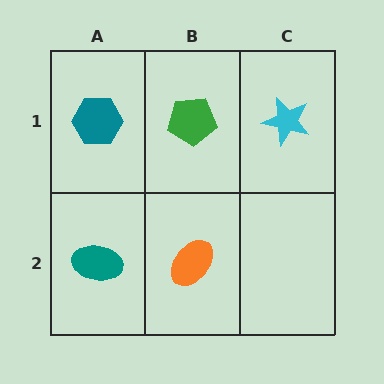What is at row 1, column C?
A cyan star.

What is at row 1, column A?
A teal hexagon.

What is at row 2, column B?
An orange ellipse.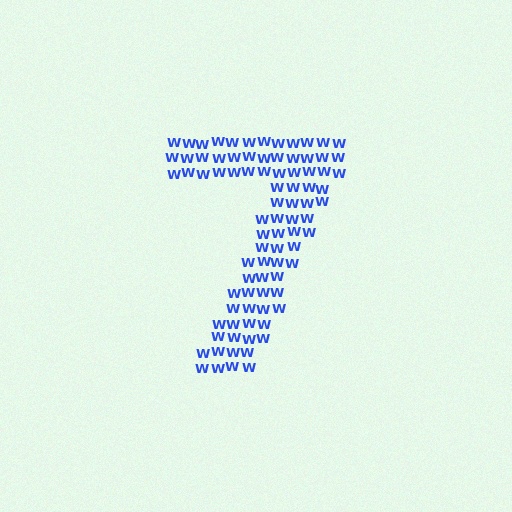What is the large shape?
The large shape is the digit 7.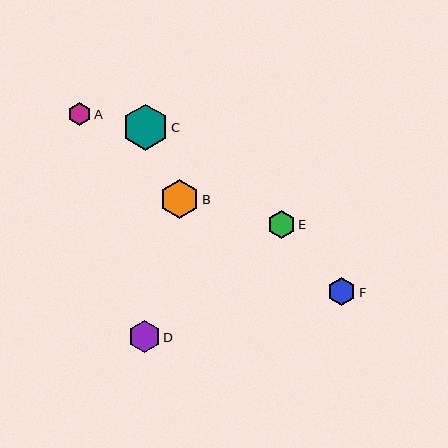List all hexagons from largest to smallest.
From largest to smallest: C, B, D, E, F, A.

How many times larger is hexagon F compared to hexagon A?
Hexagon F is approximately 1.2 times the size of hexagon A.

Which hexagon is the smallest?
Hexagon A is the smallest with a size of approximately 23 pixels.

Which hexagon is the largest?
Hexagon C is the largest with a size of approximately 46 pixels.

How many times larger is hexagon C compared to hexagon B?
Hexagon C is approximately 1.2 times the size of hexagon B.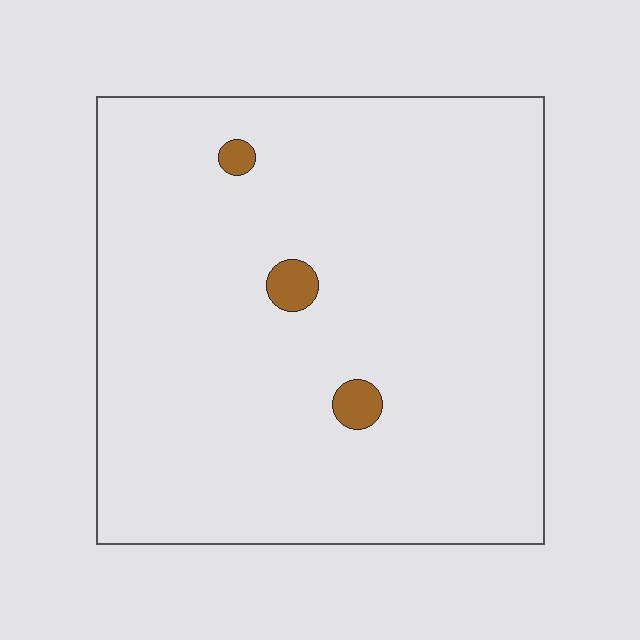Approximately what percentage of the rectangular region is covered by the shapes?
Approximately 5%.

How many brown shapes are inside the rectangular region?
3.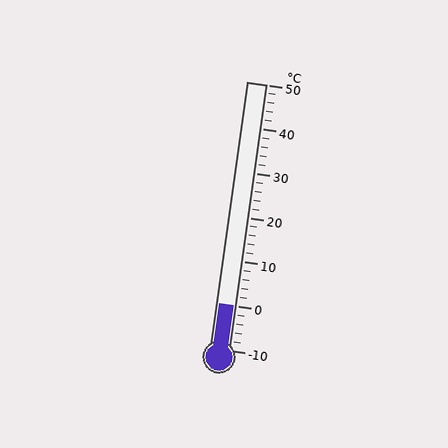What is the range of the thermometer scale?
The thermometer scale ranges from -10°C to 50°C.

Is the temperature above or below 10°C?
The temperature is below 10°C.